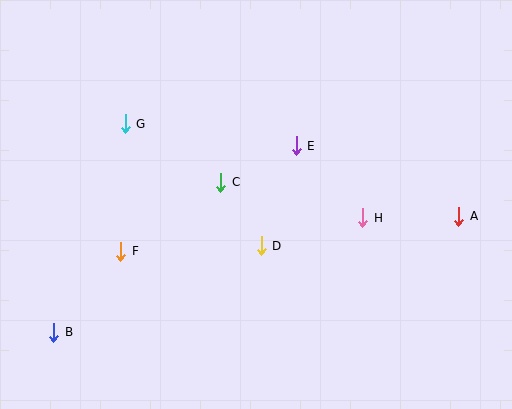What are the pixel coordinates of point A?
Point A is at (459, 216).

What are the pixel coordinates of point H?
Point H is at (363, 218).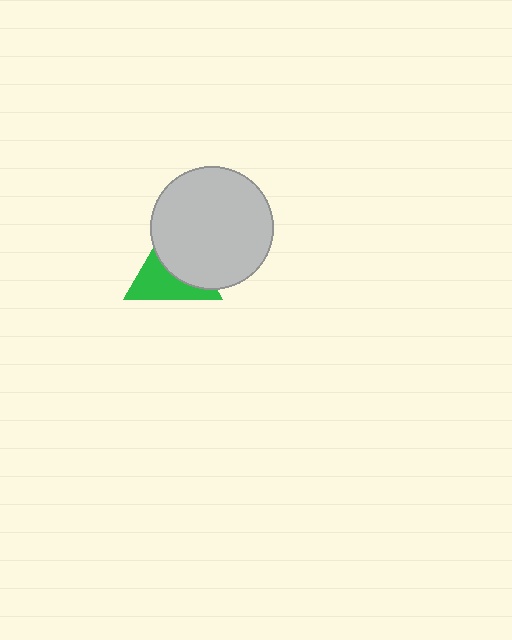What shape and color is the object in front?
The object in front is a light gray circle.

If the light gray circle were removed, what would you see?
You would see the complete green triangle.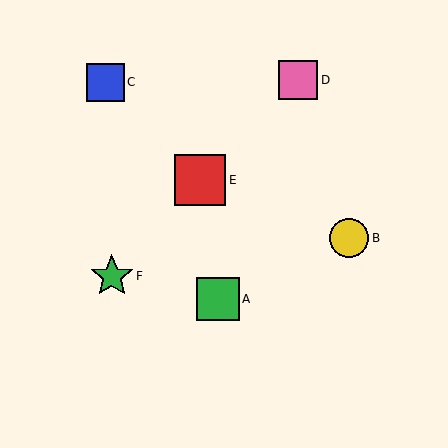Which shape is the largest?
The red square (labeled E) is the largest.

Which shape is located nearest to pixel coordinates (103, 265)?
The green star (labeled F) at (112, 276) is nearest to that location.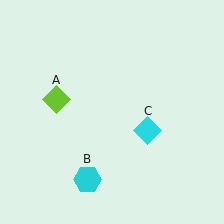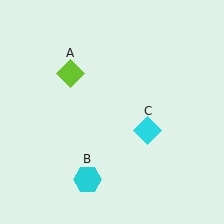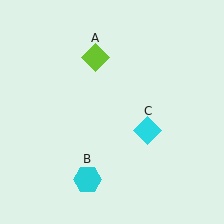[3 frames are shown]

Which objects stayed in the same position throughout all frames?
Cyan hexagon (object B) and cyan diamond (object C) remained stationary.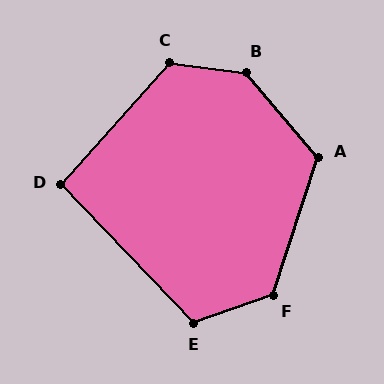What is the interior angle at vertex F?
Approximately 128 degrees (obtuse).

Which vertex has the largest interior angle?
B, at approximately 138 degrees.